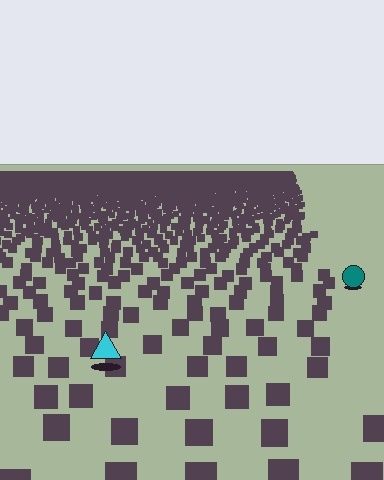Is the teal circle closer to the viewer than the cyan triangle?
No. The cyan triangle is closer — you can tell from the texture gradient: the ground texture is coarser near it.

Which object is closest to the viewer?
The cyan triangle is closest. The texture marks near it are larger and more spread out.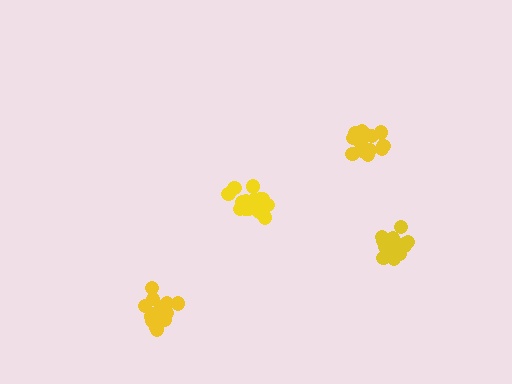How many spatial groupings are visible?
There are 4 spatial groupings.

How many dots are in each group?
Group 1: 17 dots, Group 2: 17 dots, Group 3: 19 dots, Group 4: 16 dots (69 total).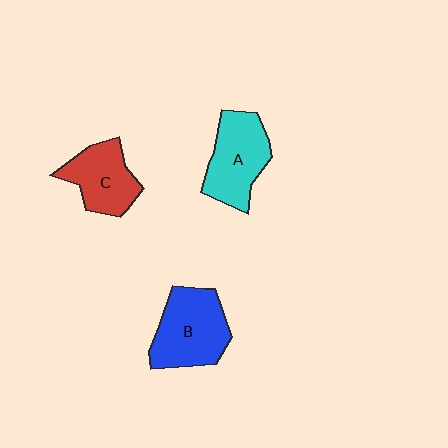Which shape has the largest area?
Shape B (blue).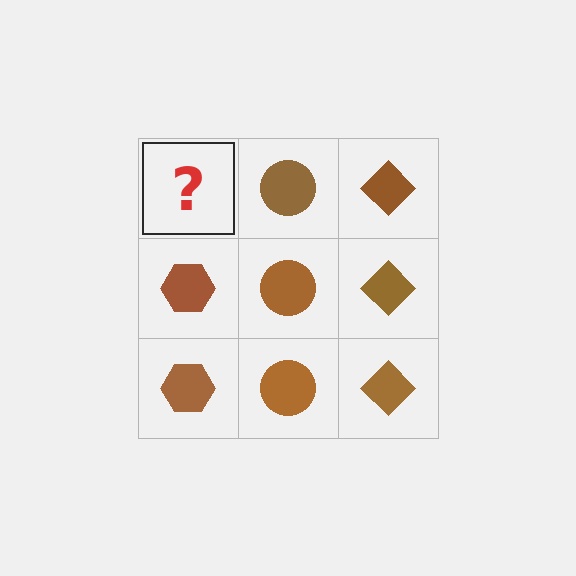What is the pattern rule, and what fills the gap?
The rule is that each column has a consistent shape. The gap should be filled with a brown hexagon.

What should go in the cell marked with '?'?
The missing cell should contain a brown hexagon.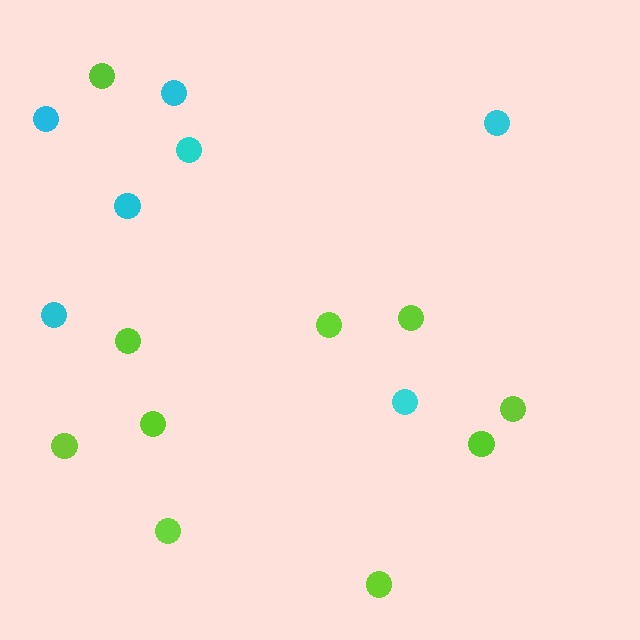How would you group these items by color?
There are 2 groups: one group of cyan circles (7) and one group of lime circles (10).